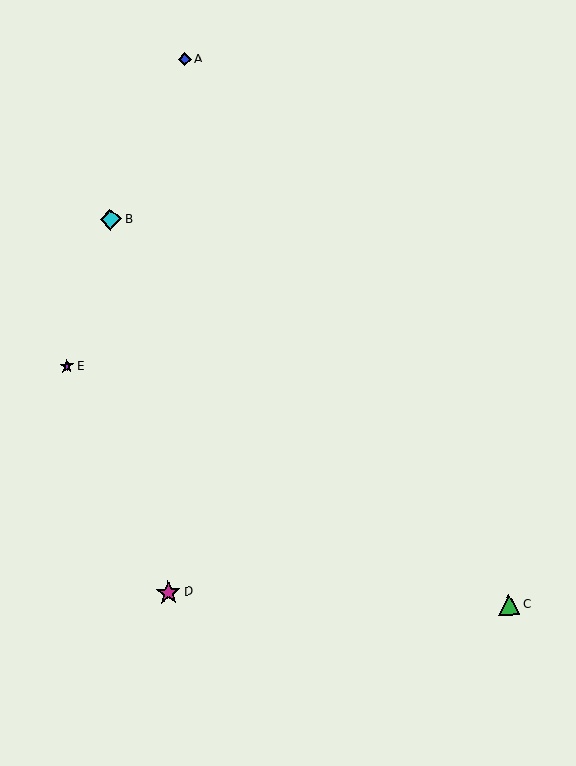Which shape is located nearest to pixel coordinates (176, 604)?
The magenta star (labeled D) at (168, 593) is nearest to that location.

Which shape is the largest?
The magenta star (labeled D) is the largest.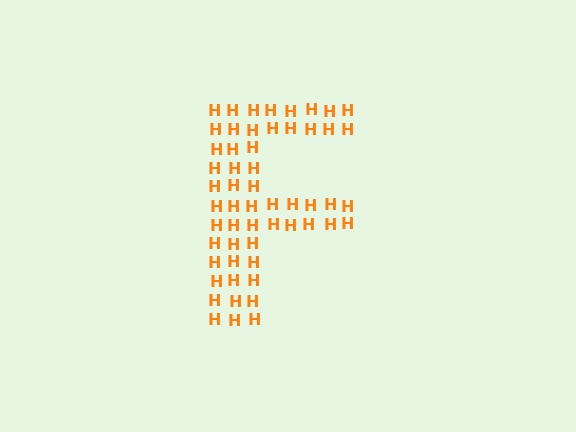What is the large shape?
The large shape is the letter F.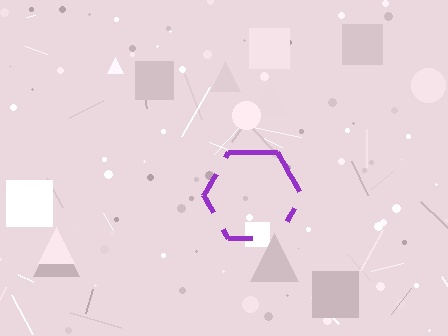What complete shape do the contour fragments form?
The contour fragments form a hexagon.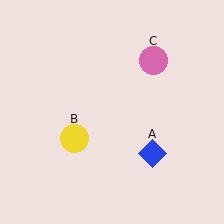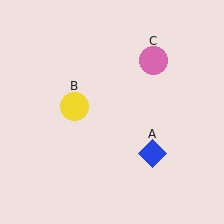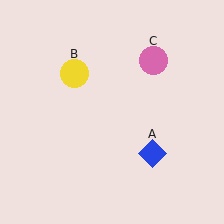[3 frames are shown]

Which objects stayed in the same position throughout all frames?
Blue diamond (object A) and pink circle (object C) remained stationary.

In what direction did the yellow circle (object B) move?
The yellow circle (object B) moved up.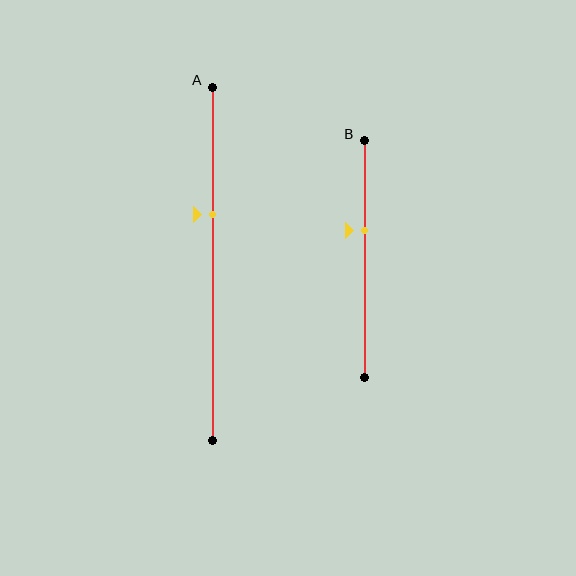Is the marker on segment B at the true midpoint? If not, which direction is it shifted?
No, the marker on segment B is shifted upward by about 12% of the segment length.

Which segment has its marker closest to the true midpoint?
Segment B has its marker closest to the true midpoint.